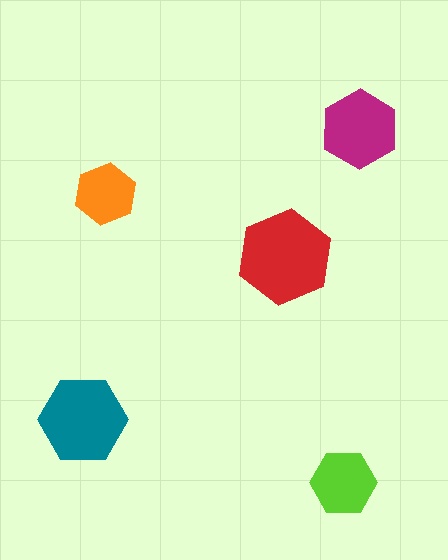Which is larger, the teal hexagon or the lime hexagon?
The teal one.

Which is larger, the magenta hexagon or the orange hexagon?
The magenta one.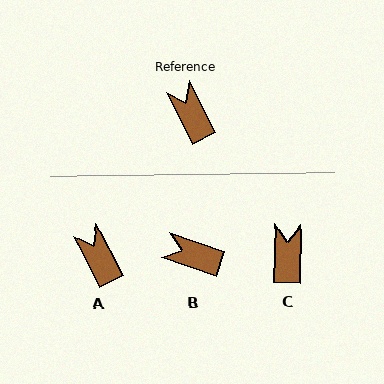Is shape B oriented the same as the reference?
No, it is off by about 45 degrees.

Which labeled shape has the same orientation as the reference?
A.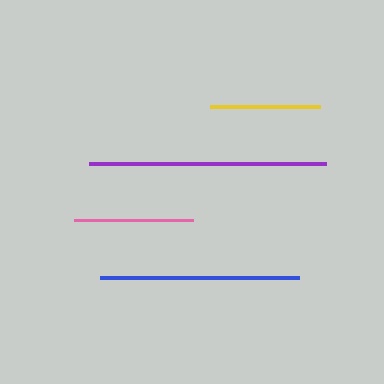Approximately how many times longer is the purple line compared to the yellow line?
The purple line is approximately 2.2 times the length of the yellow line.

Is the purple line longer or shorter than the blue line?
The purple line is longer than the blue line.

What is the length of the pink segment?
The pink segment is approximately 119 pixels long.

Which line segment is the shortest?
The yellow line is the shortest at approximately 110 pixels.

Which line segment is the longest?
The purple line is the longest at approximately 238 pixels.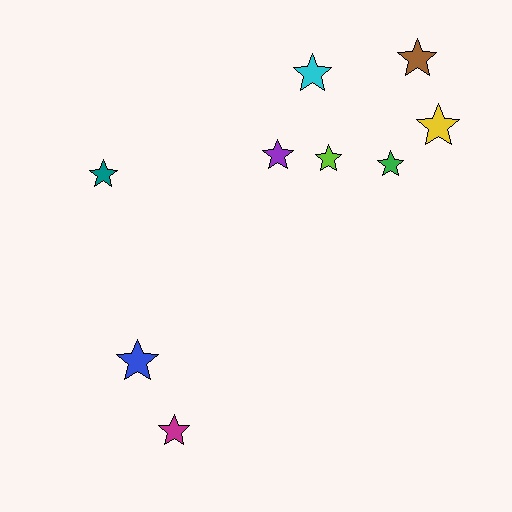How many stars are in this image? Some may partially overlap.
There are 9 stars.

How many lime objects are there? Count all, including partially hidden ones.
There is 1 lime object.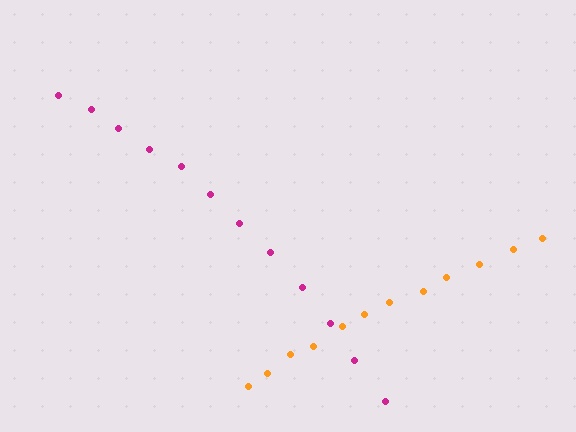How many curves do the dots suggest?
There are 2 distinct paths.